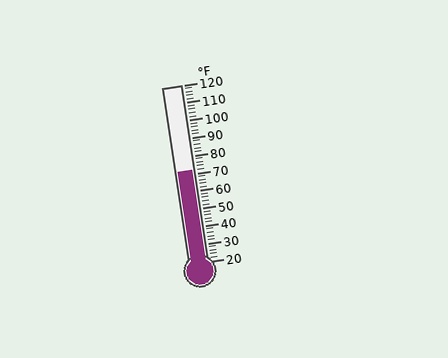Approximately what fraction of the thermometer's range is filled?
The thermometer is filled to approximately 50% of its range.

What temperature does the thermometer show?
The thermometer shows approximately 72°F.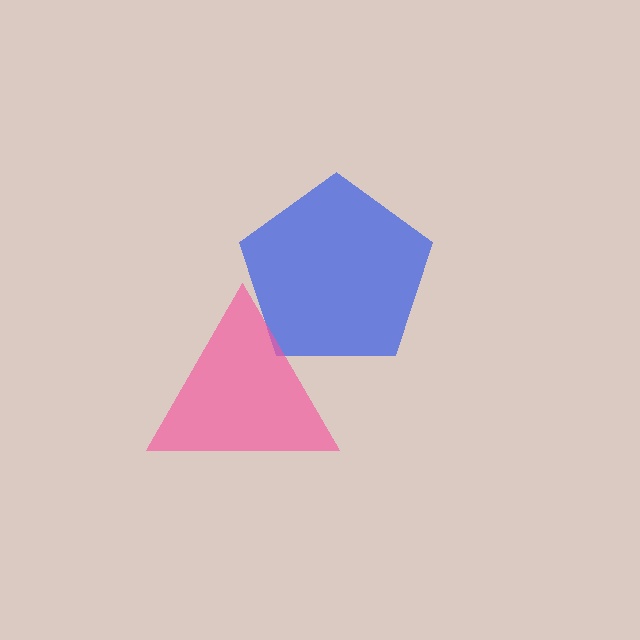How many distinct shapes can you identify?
There are 2 distinct shapes: a blue pentagon, a pink triangle.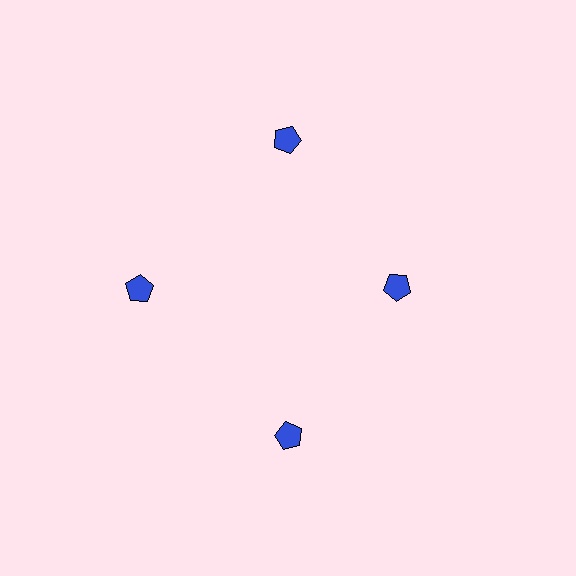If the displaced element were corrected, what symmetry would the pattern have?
It would have 4-fold rotational symmetry — the pattern would map onto itself every 90 degrees.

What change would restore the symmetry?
The symmetry would be restored by moving it outward, back onto the ring so that all 4 pentagons sit at equal angles and equal distance from the center.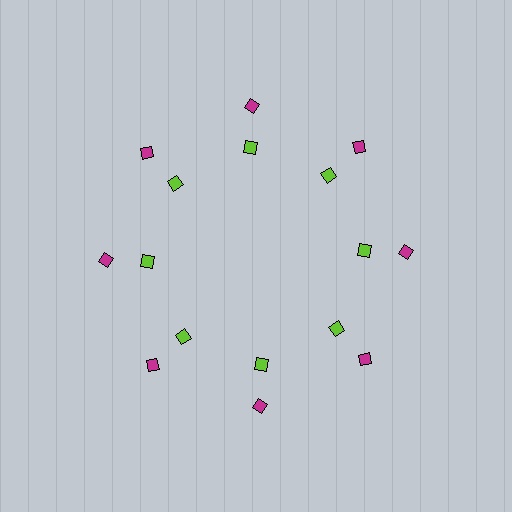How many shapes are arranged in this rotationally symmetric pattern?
There are 16 shapes, arranged in 8 groups of 2.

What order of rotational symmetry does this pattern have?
This pattern has 8-fold rotational symmetry.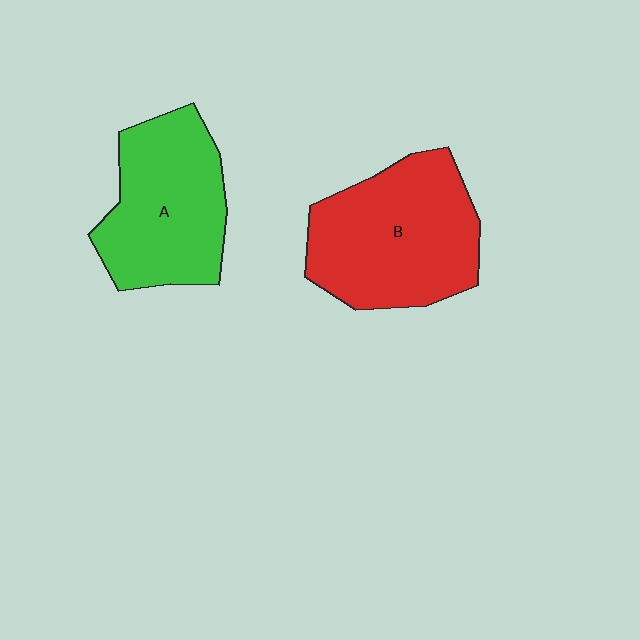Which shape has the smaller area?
Shape A (green).